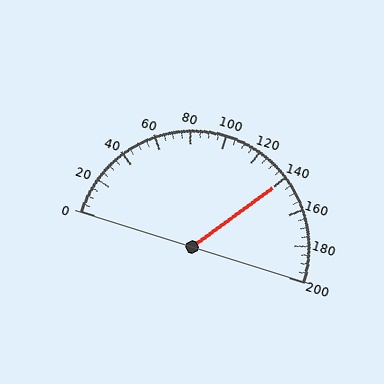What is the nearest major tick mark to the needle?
The nearest major tick mark is 140.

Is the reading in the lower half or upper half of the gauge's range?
The reading is in the upper half of the range (0 to 200).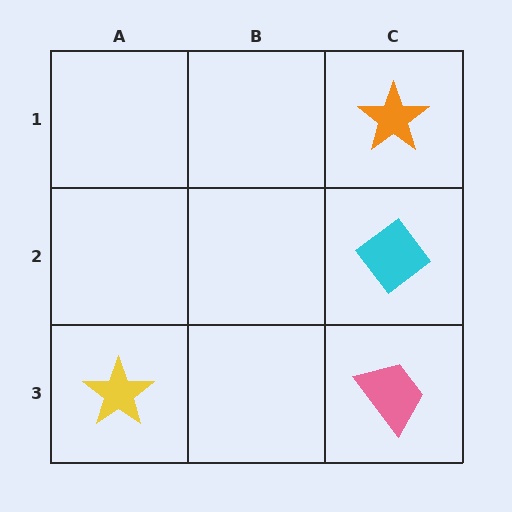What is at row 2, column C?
A cyan diamond.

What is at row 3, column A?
A yellow star.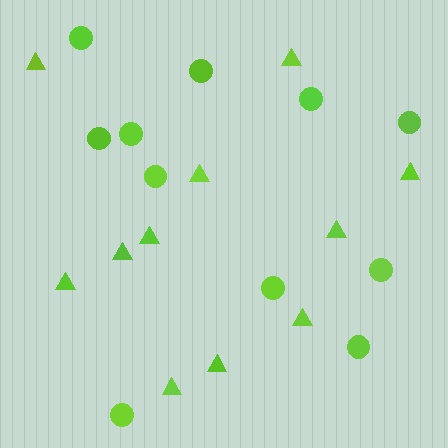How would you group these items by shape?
There are 2 groups: one group of triangles (11) and one group of circles (11).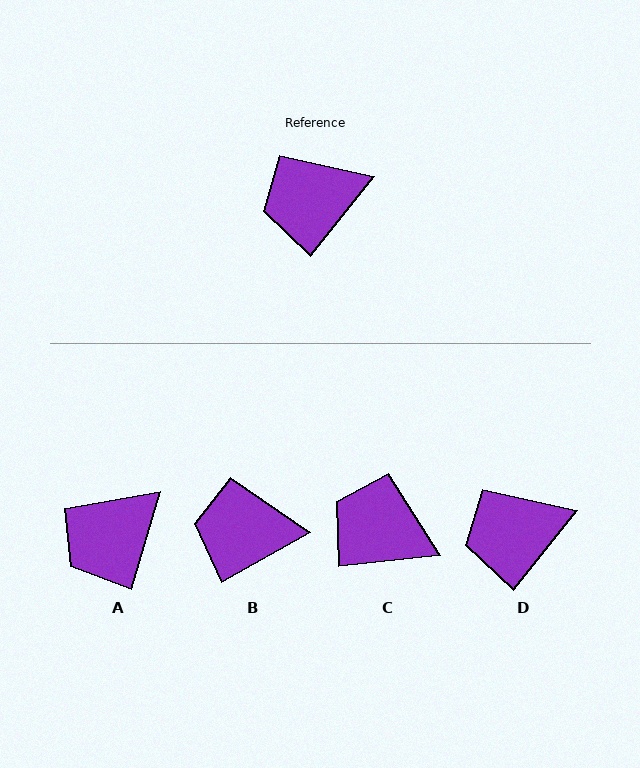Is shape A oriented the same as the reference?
No, it is off by about 22 degrees.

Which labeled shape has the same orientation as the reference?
D.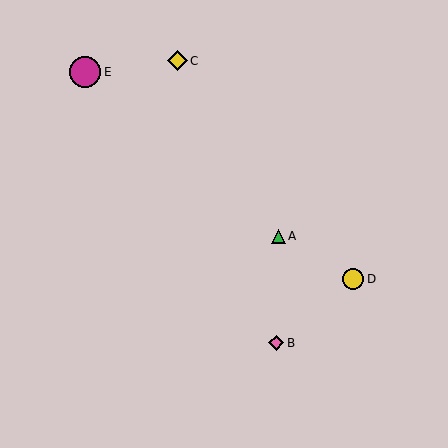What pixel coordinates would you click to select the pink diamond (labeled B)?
Click at (276, 343) to select the pink diamond B.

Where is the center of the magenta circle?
The center of the magenta circle is at (85, 72).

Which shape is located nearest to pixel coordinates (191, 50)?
The yellow diamond (labeled C) at (177, 61) is nearest to that location.